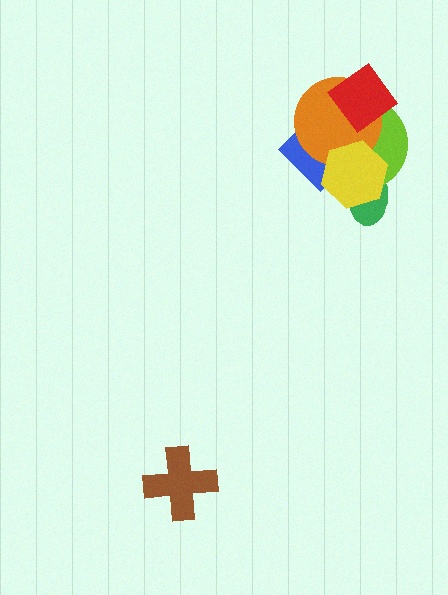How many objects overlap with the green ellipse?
2 objects overlap with the green ellipse.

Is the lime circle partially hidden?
Yes, it is partially covered by another shape.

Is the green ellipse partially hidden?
Yes, it is partially covered by another shape.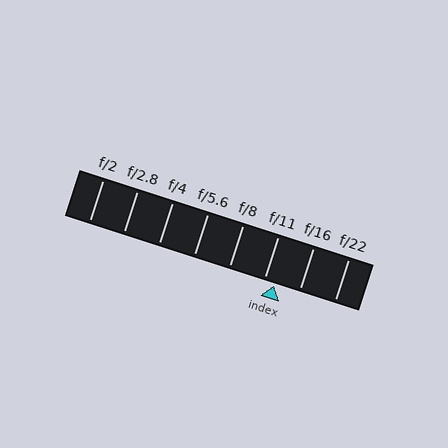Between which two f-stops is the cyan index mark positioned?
The index mark is between f/11 and f/16.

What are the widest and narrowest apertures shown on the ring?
The widest aperture shown is f/2 and the narrowest is f/22.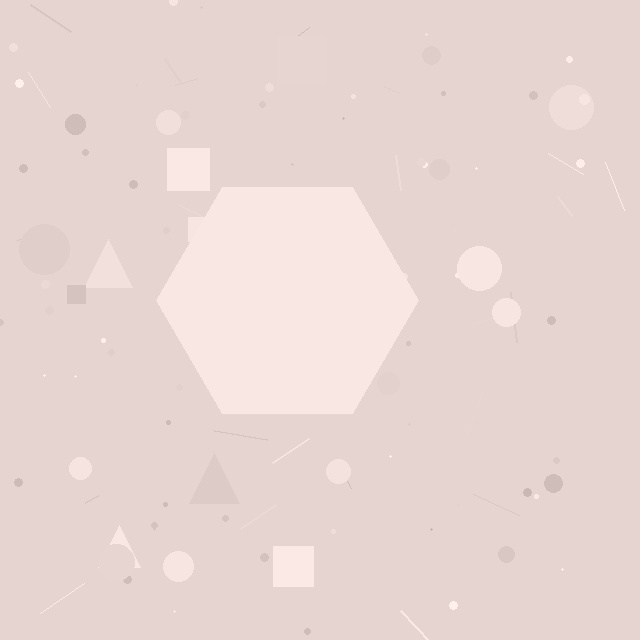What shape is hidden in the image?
A hexagon is hidden in the image.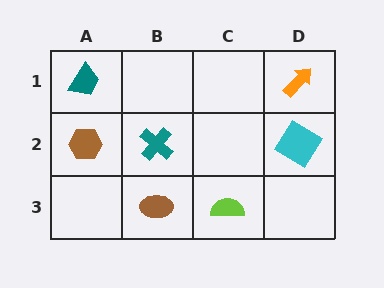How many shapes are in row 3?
2 shapes.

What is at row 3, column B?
A brown ellipse.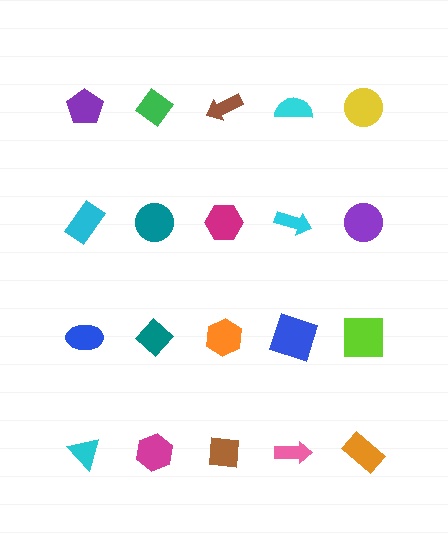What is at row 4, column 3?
A brown square.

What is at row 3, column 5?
A lime square.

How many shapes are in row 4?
5 shapes.